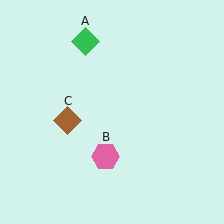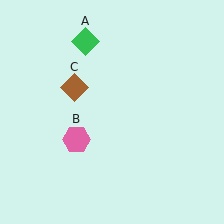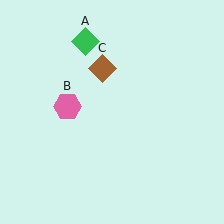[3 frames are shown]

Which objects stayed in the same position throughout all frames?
Green diamond (object A) remained stationary.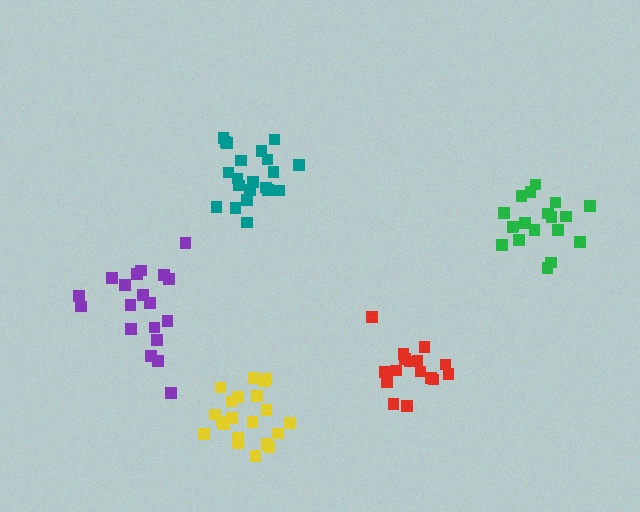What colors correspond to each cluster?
The clusters are colored: green, teal, purple, red, yellow.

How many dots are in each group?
Group 1: 19 dots, Group 2: 21 dots, Group 3: 19 dots, Group 4: 16 dots, Group 5: 21 dots (96 total).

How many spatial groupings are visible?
There are 5 spatial groupings.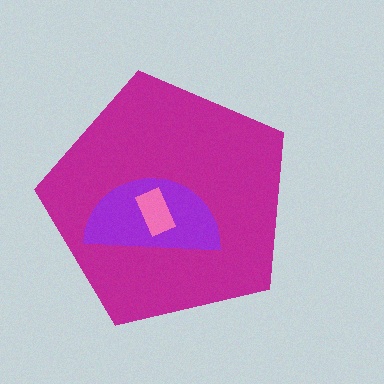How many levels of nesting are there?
3.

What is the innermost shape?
The pink rectangle.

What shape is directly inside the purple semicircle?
The pink rectangle.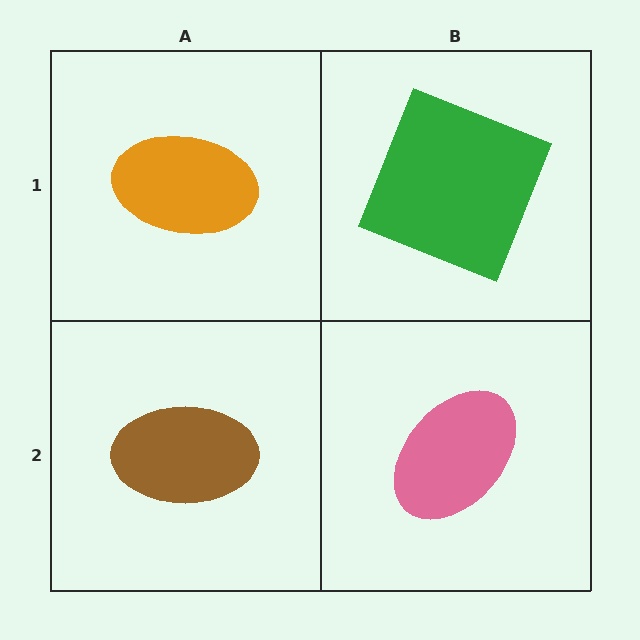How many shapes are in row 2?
2 shapes.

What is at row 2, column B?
A pink ellipse.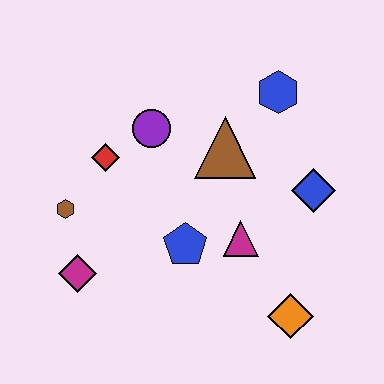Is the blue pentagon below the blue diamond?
Yes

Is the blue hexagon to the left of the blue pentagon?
No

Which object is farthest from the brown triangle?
The magenta diamond is farthest from the brown triangle.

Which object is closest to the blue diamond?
The magenta triangle is closest to the blue diamond.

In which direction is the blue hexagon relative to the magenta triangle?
The blue hexagon is above the magenta triangle.